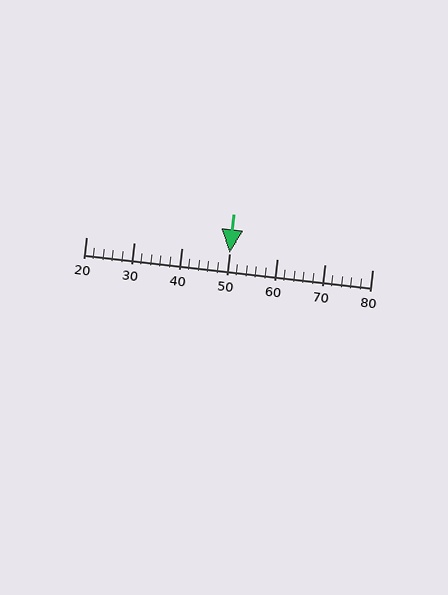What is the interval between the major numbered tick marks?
The major tick marks are spaced 10 units apart.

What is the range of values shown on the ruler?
The ruler shows values from 20 to 80.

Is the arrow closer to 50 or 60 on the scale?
The arrow is closer to 50.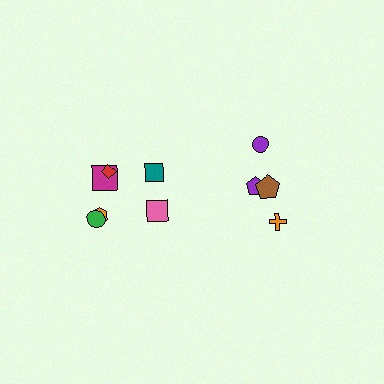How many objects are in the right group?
There are 4 objects.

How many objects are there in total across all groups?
There are 10 objects.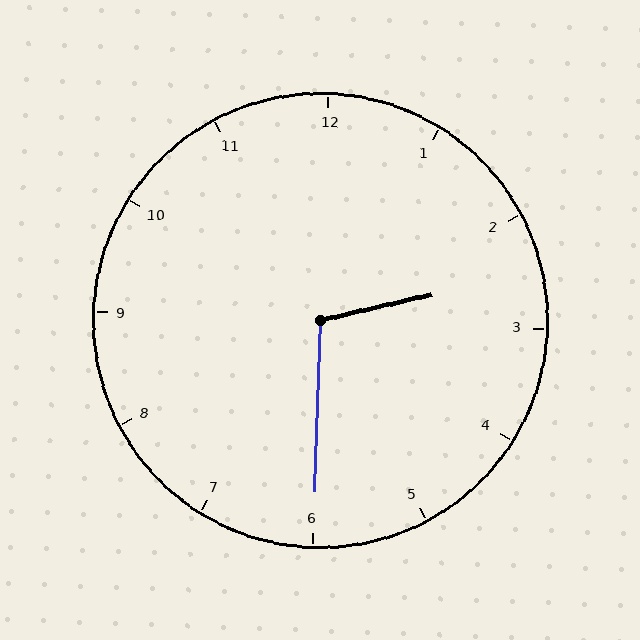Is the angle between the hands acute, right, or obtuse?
It is obtuse.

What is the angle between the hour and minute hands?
Approximately 105 degrees.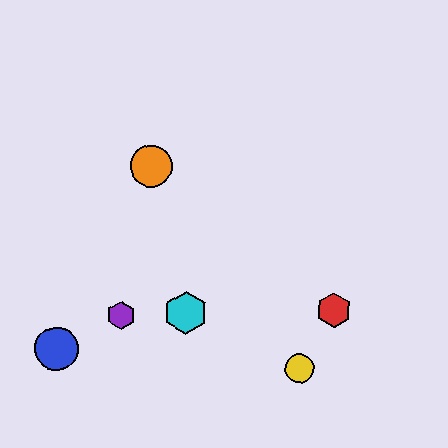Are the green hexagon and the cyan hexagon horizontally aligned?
No, the green hexagon is at y≈167 and the cyan hexagon is at y≈313.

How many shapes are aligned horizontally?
2 shapes (the green hexagon, the orange circle) are aligned horizontally.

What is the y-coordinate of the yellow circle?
The yellow circle is at y≈368.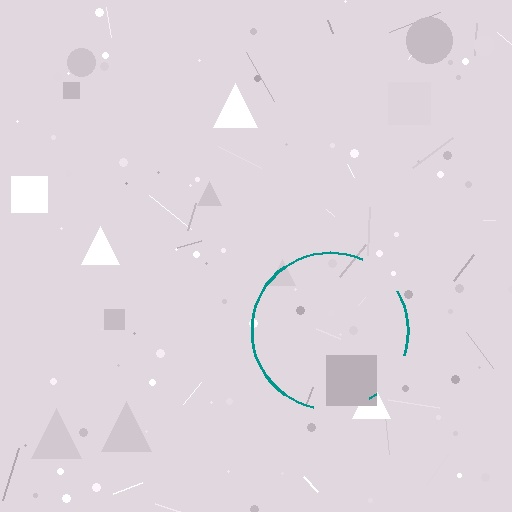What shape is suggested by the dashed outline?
The dashed outline suggests a circle.